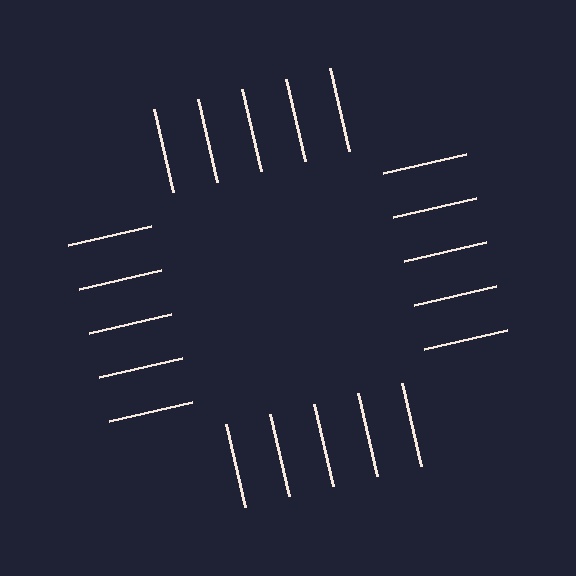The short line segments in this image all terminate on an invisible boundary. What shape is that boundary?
An illusory square — the line segments terminate on its edges but no continuous stroke is drawn.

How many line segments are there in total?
20 — 5 along each of the 4 edges.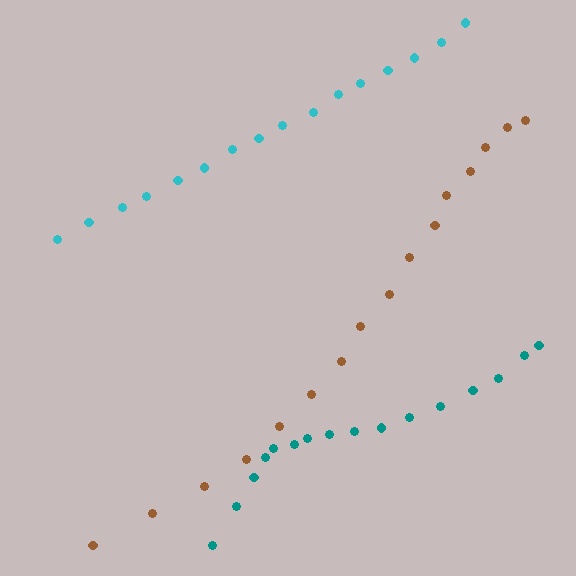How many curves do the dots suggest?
There are 3 distinct paths.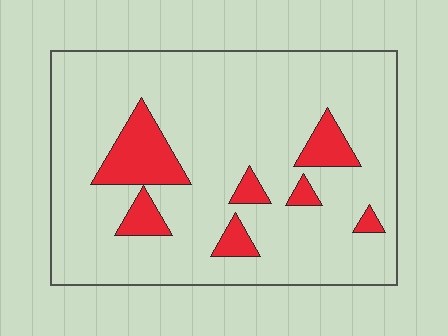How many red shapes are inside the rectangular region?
7.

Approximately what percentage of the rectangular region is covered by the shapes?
Approximately 15%.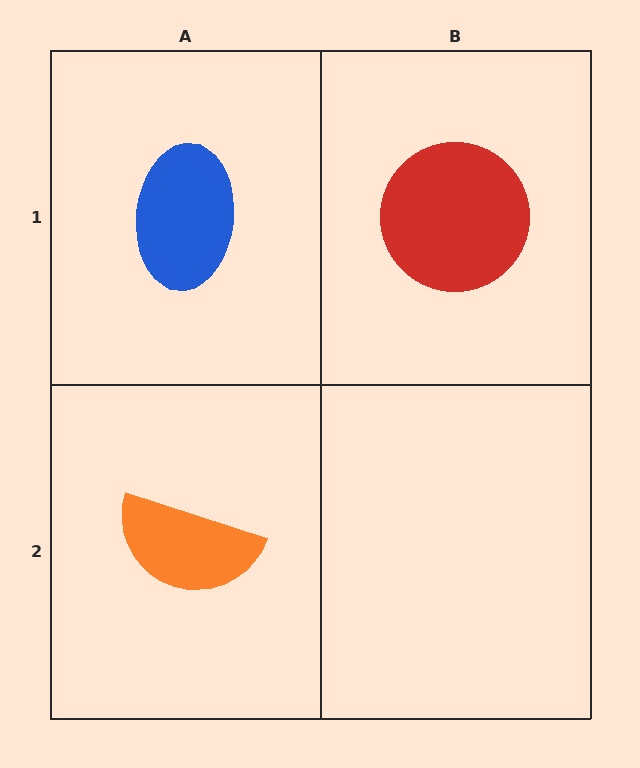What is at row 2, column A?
An orange semicircle.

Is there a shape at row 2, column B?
No, that cell is empty.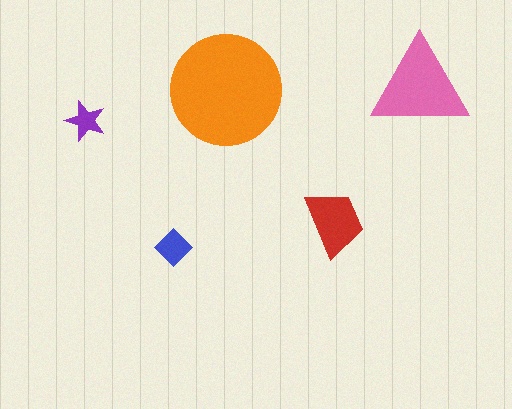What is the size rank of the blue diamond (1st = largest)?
4th.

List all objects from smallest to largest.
The purple star, the blue diamond, the red trapezoid, the pink triangle, the orange circle.